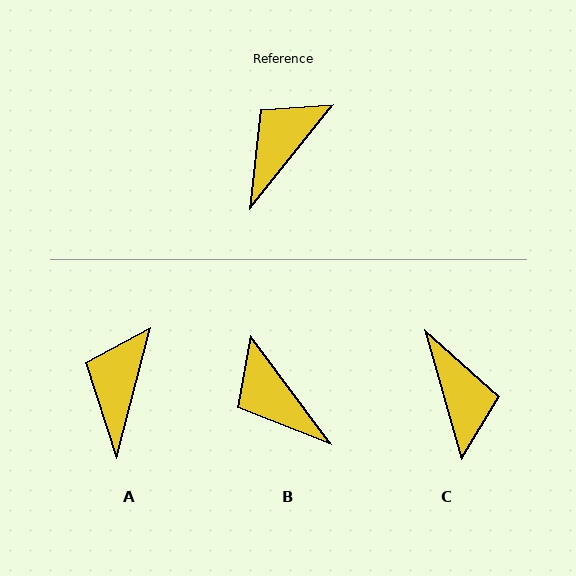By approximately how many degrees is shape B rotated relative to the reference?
Approximately 75 degrees counter-clockwise.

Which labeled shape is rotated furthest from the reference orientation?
C, about 125 degrees away.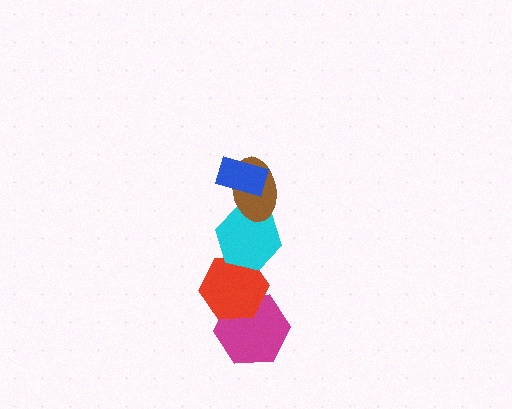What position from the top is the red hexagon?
The red hexagon is 4th from the top.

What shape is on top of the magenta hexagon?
The red hexagon is on top of the magenta hexagon.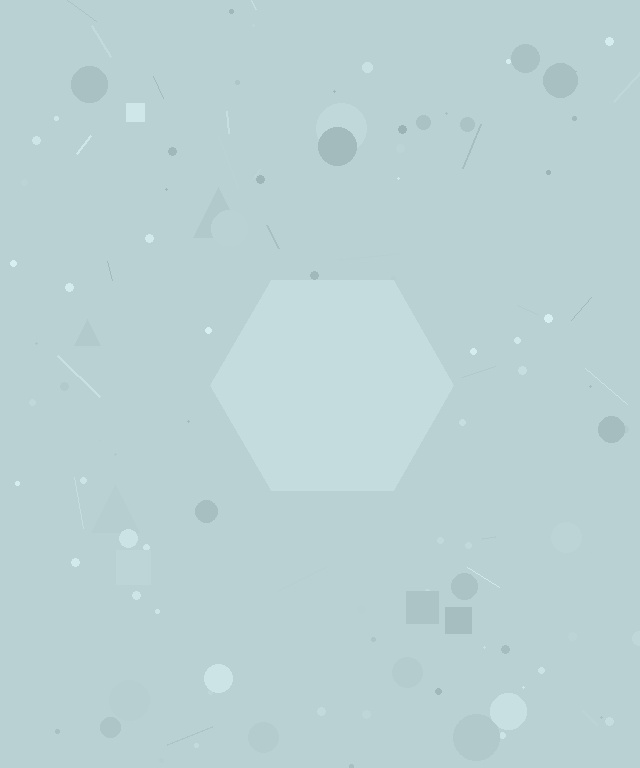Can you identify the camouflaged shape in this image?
The camouflaged shape is a hexagon.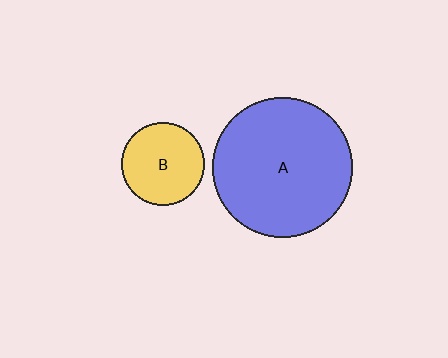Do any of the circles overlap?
No, none of the circles overlap.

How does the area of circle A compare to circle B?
Approximately 2.9 times.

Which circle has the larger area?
Circle A (blue).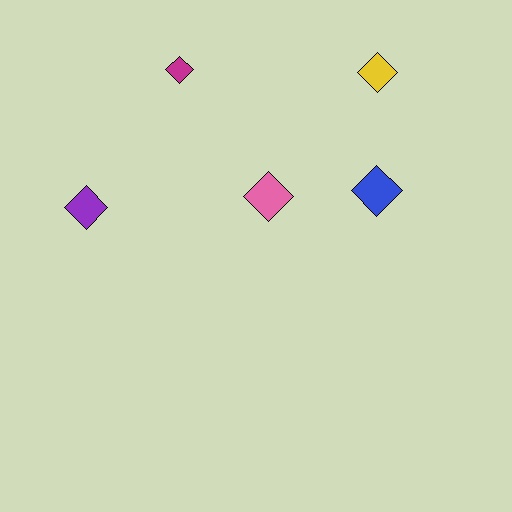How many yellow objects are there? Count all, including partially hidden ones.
There is 1 yellow object.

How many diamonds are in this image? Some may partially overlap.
There are 5 diamonds.